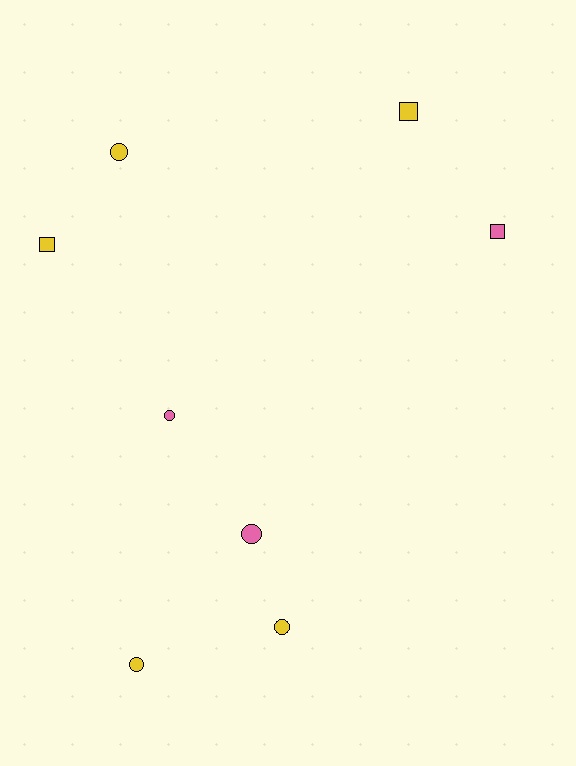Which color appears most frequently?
Yellow, with 5 objects.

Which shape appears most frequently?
Circle, with 5 objects.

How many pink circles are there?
There are 2 pink circles.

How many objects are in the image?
There are 8 objects.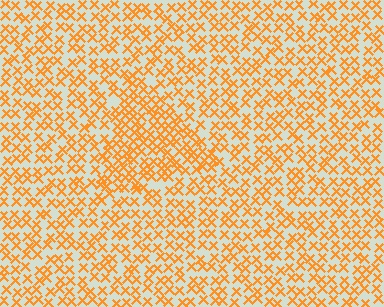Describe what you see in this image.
The image contains small orange elements arranged at two different densities. A triangle-shaped region is visible where the elements are more densely packed than the surrounding area.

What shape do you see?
I see a triangle.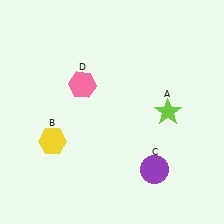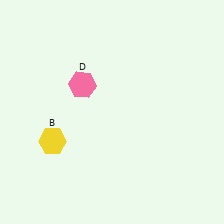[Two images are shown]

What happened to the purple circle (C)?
The purple circle (C) was removed in Image 2. It was in the bottom-right area of Image 1.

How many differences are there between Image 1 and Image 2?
There are 2 differences between the two images.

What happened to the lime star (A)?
The lime star (A) was removed in Image 2. It was in the bottom-right area of Image 1.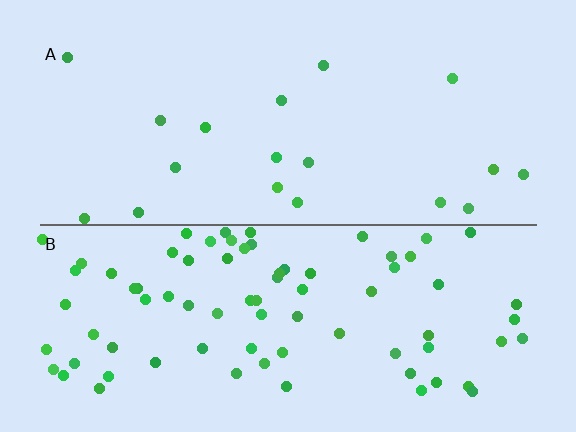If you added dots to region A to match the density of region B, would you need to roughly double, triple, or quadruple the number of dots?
Approximately quadruple.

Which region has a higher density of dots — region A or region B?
B (the bottom).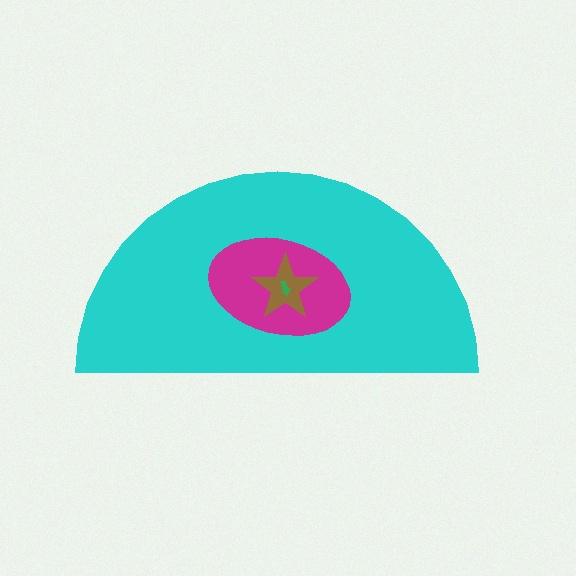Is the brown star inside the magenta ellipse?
Yes.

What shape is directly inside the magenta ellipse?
The brown star.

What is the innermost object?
The green arrow.